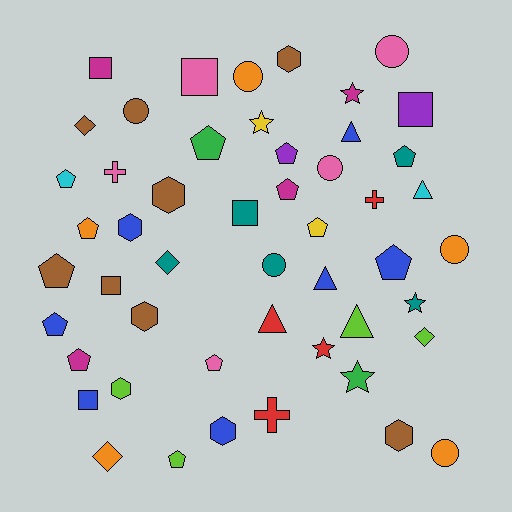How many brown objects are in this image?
There are 8 brown objects.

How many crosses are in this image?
There are 3 crosses.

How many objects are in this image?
There are 50 objects.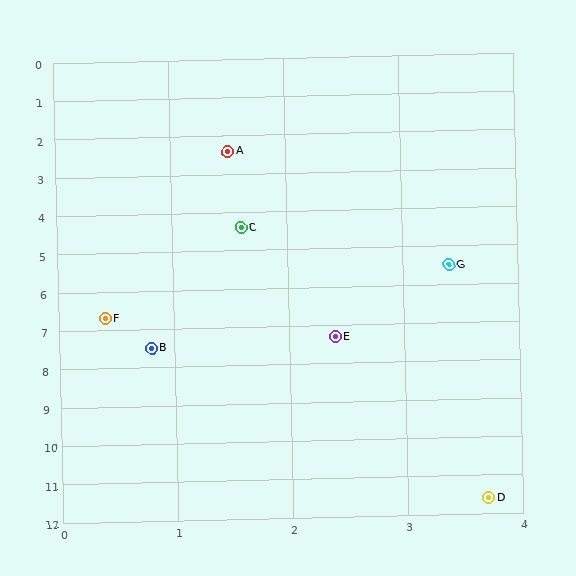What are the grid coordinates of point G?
Point G is at approximately (3.4, 5.5).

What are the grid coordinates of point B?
Point B is at approximately (0.8, 7.5).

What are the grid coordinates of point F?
Point F is at approximately (0.4, 6.7).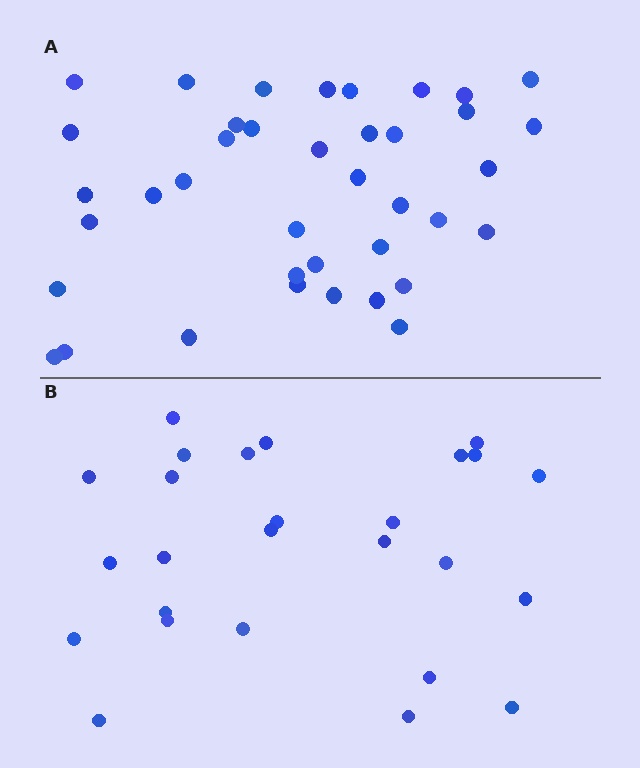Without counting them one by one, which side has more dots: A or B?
Region A (the top region) has more dots.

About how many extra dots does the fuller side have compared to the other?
Region A has approximately 15 more dots than region B.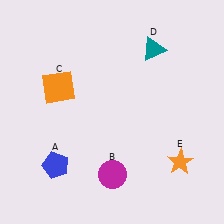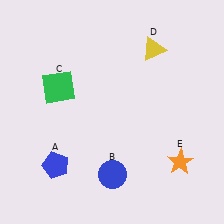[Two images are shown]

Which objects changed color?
B changed from magenta to blue. C changed from orange to green. D changed from teal to yellow.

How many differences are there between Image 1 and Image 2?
There are 3 differences between the two images.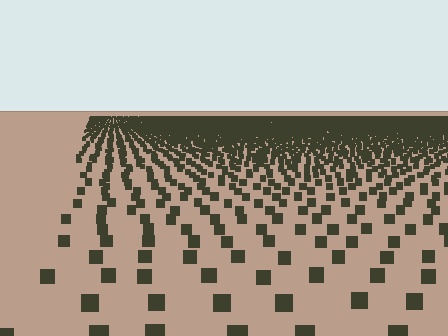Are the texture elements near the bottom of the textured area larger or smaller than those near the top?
Larger. Near the bottom, elements are closer to the viewer and appear at a bigger on-screen size.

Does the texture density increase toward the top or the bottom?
Density increases toward the top.